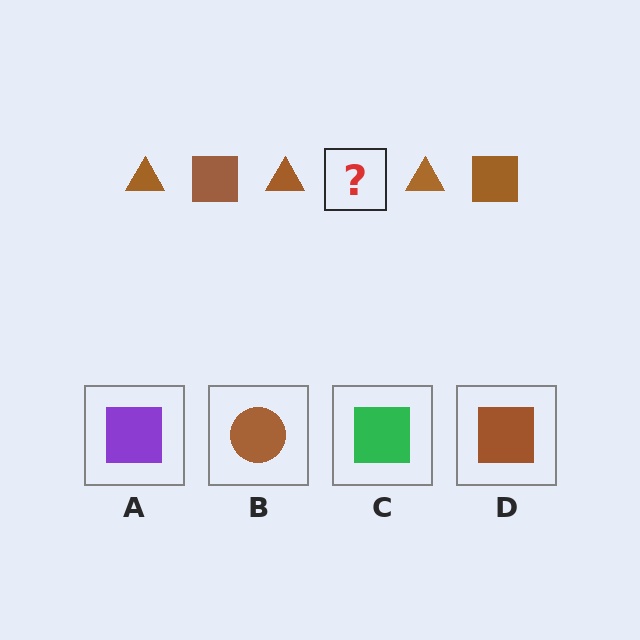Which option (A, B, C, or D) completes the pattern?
D.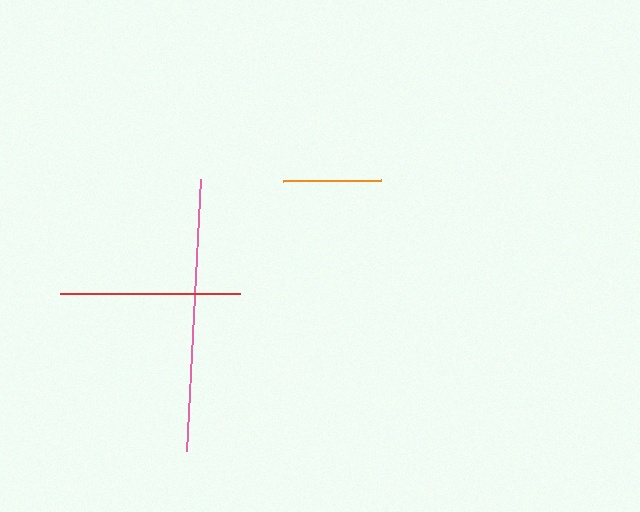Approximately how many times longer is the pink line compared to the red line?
The pink line is approximately 1.5 times the length of the red line.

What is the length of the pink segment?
The pink segment is approximately 272 pixels long.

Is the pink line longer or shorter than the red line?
The pink line is longer than the red line.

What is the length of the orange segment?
The orange segment is approximately 98 pixels long.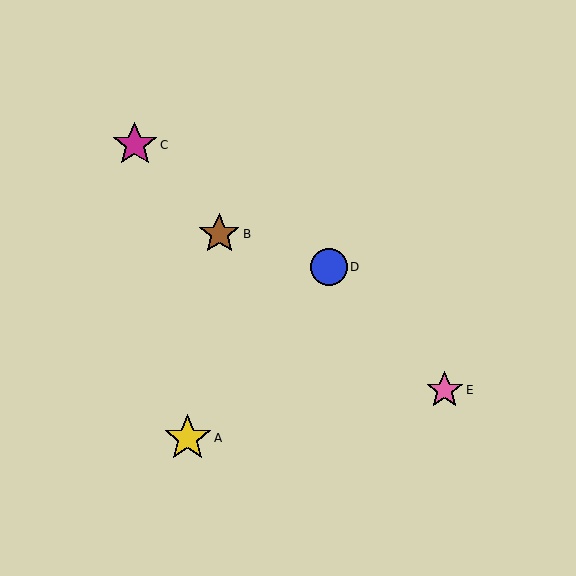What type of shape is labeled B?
Shape B is a brown star.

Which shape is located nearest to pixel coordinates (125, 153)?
The magenta star (labeled C) at (135, 145) is nearest to that location.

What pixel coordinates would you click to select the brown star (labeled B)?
Click at (219, 234) to select the brown star B.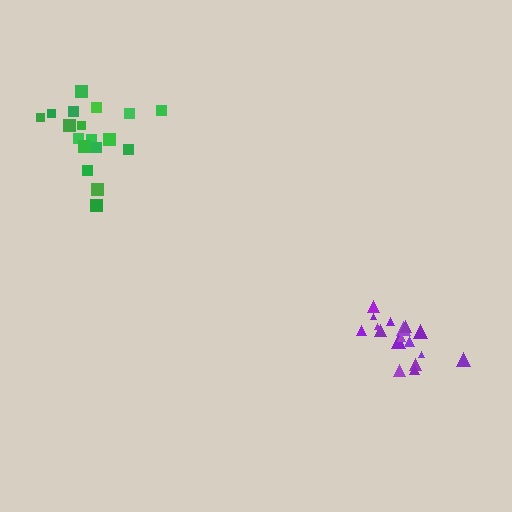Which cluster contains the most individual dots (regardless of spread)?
Green (18).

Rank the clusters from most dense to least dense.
purple, green.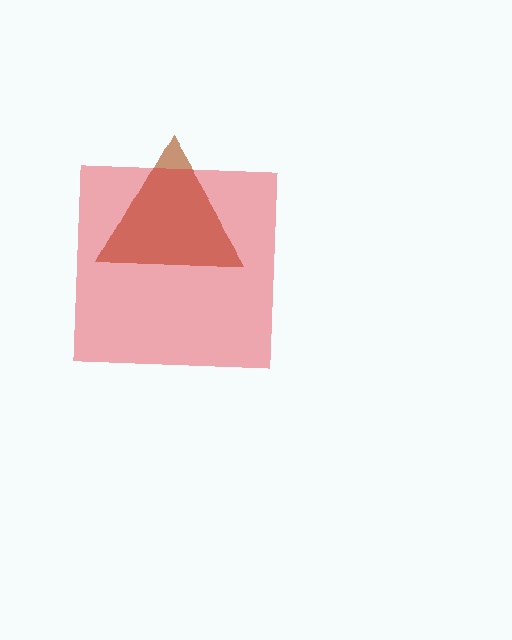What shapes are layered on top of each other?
The layered shapes are: a brown triangle, a red square.